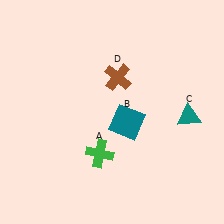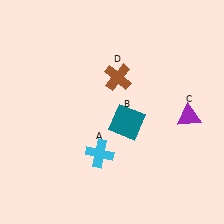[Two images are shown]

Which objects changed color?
A changed from green to cyan. C changed from teal to purple.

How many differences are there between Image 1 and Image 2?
There are 2 differences between the two images.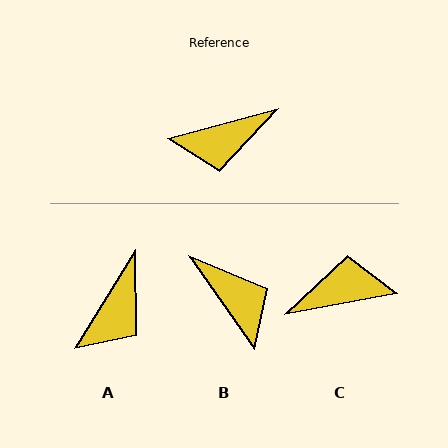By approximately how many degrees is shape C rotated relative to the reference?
Approximately 176 degrees counter-clockwise.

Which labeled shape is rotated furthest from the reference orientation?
C, about 176 degrees away.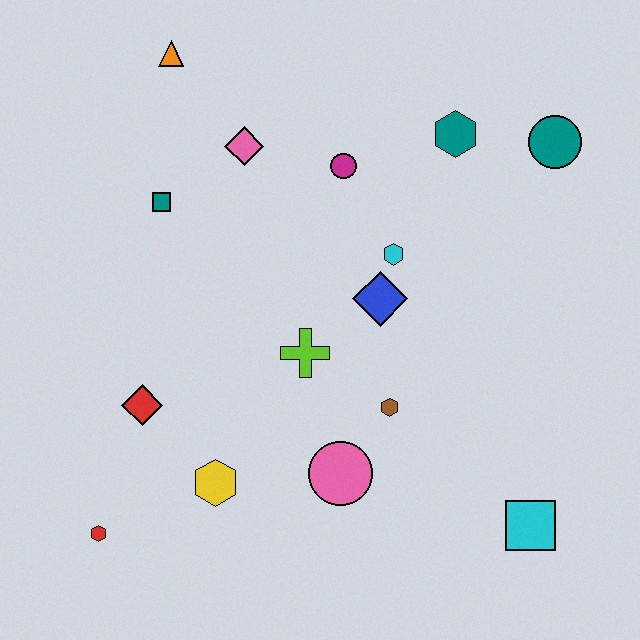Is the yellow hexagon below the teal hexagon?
Yes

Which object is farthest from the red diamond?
The teal circle is farthest from the red diamond.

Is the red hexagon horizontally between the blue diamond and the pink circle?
No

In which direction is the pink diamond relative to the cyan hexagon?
The pink diamond is to the left of the cyan hexagon.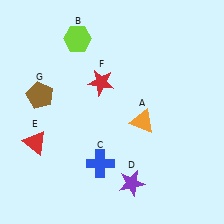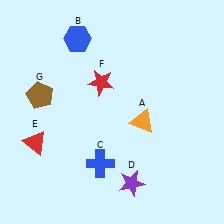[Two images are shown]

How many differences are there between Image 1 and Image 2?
There is 1 difference between the two images.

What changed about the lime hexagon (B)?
In Image 1, B is lime. In Image 2, it changed to blue.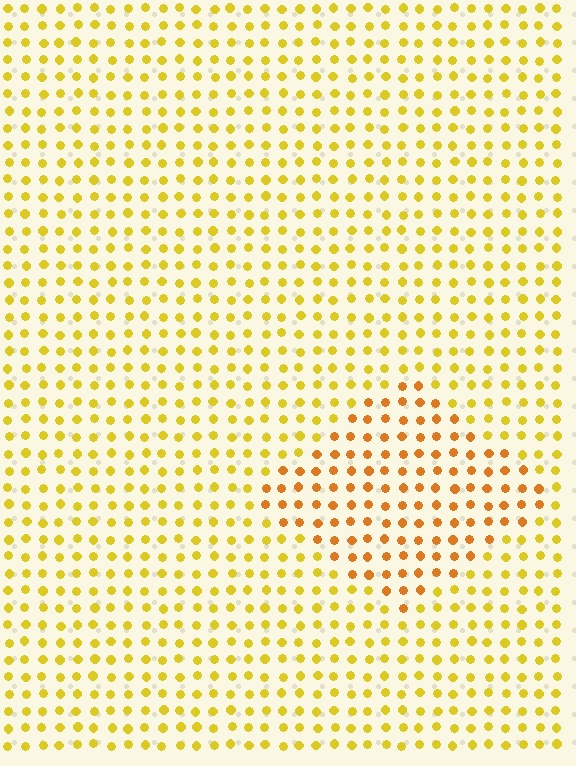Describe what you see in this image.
The image is filled with small yellow elements in a uniform arrangement. A diamond-shaped region is visible where the elements are tinted to a slightly different hue, forming a subtle color boundary.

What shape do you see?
I see a diamond.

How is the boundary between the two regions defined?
The boundary is defined purely by a slight shift in hue (about 26 degrees). Spacing, size, and orientation are identical on both sides.